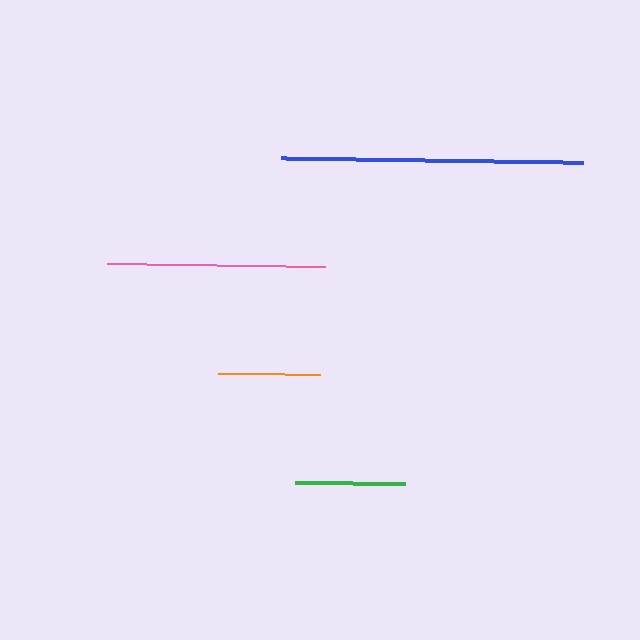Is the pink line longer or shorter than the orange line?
The pink line is longer than the orange line.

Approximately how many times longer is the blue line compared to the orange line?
The blue line is approximately 3.0 times the length of the orange line.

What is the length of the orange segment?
The orange segment is approximately 102 pixels long.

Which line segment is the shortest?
The orange line is the shortest at approximately 102 pixels.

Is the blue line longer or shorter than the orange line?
The blue line is longer than the orange line.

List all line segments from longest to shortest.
From longest to shortest: blue, pink, green, orange.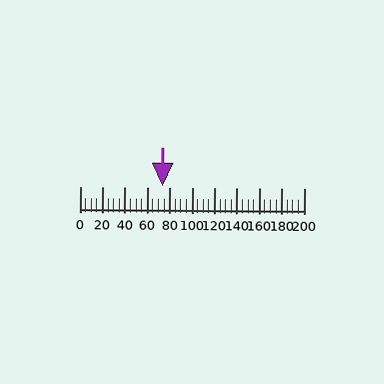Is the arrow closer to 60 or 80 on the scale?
The arrow is closer to 80.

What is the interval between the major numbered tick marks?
The major tick marks are spaced 20 units apart.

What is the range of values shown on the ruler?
The ruler shows values from 0 to 200.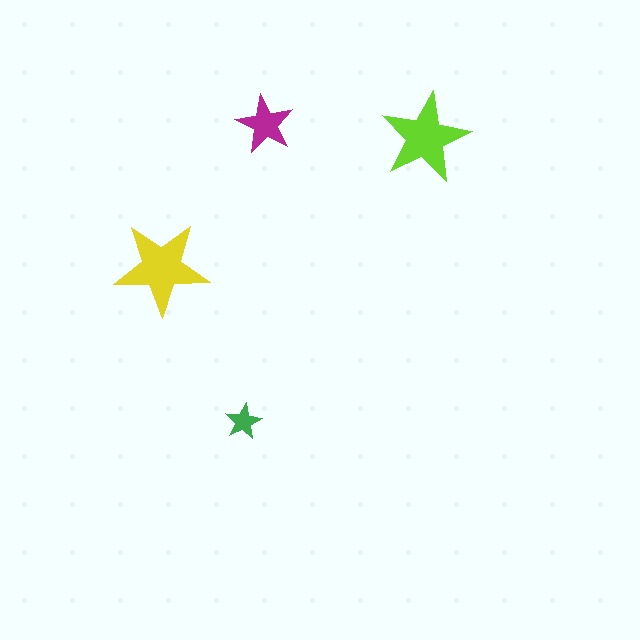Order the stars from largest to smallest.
the yellow one, the lime one, the magenta one, the green one.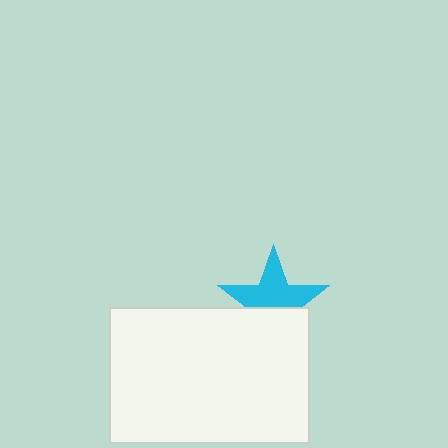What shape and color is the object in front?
The object in front is a white rectangle.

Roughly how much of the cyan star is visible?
About half of it is visible (roughly 59%).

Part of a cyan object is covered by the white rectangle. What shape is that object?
It is a star.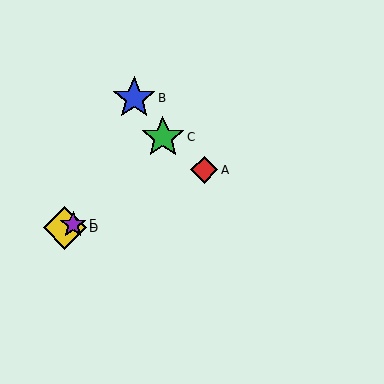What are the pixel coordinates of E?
Object E is at (73, 224).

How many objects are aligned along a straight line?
3 objects (A, D, E) are aligned along a straight line.